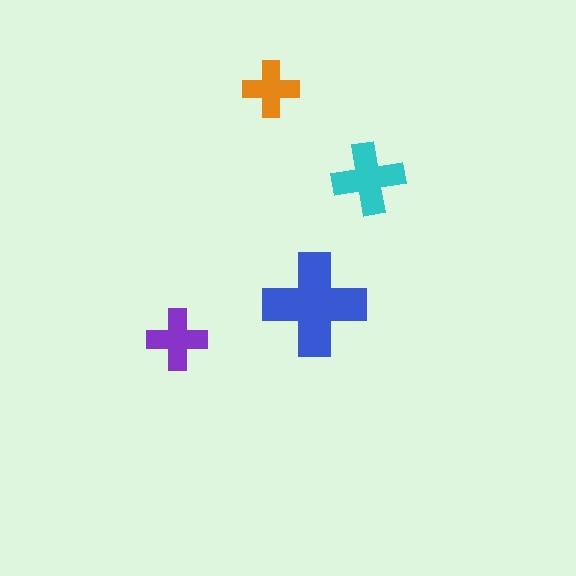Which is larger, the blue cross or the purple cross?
The blue one.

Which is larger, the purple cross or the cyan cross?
The cyan one.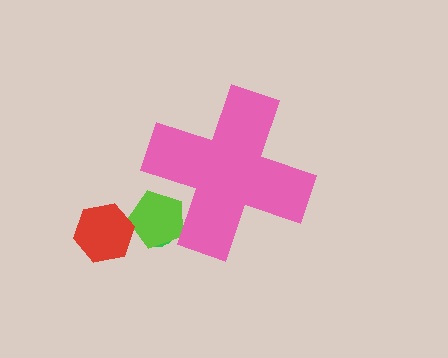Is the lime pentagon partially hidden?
Yes, the lime pentagon is partially hidden behind the pink cross.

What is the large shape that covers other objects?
A pink cross.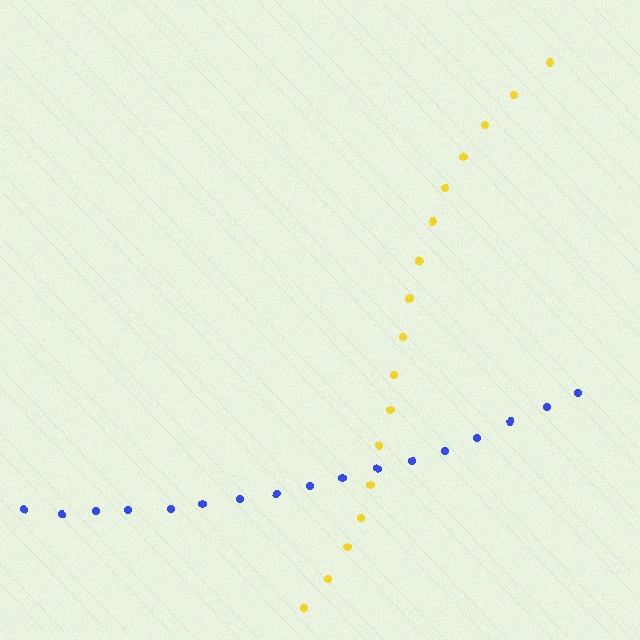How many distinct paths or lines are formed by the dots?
There are 2 distinct paths.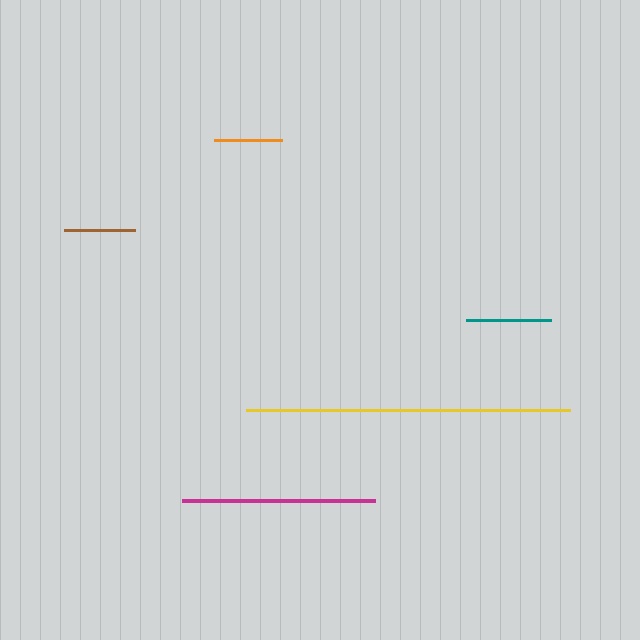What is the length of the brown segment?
The brown segment is approximately 70 pixels long.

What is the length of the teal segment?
The teal segment is approximately 86 pixels long.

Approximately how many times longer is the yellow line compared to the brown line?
The yellow line is approximately 4.6 times the length of the brown line.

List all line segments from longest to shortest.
From longest to shortest: yellow, magenta, teal, brown, orange.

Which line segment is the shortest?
The orange line is the shortest at approximately 68 pixels.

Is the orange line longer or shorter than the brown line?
The brown line is longer than the orange line.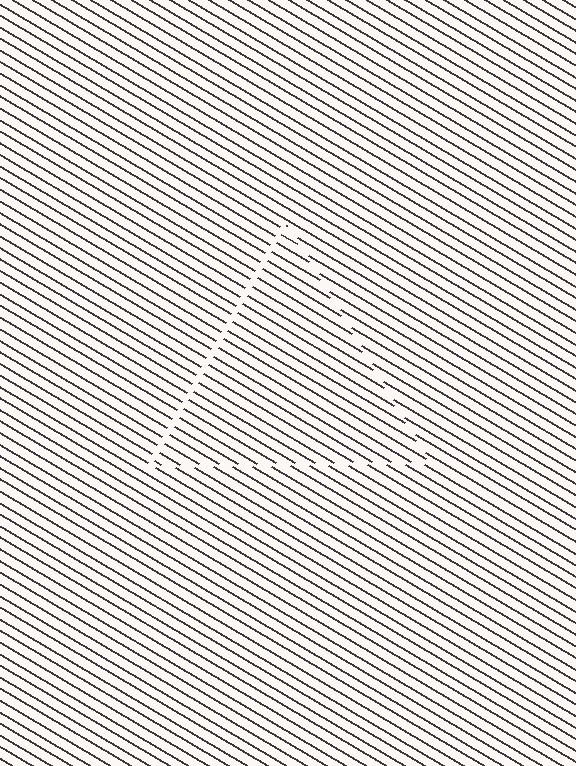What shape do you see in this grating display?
An illusory triangle. The interior of the shape contains the same grating, shifted by half a period — the contour is defined by the phase discontinuity where line-ends from the inner and outer gratings abut.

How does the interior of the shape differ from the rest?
The interior of the shape contains the same grating, shifted by half a period — the contour is defined by the phase discontinuity where line-ends from the inner and outer gratings abut.